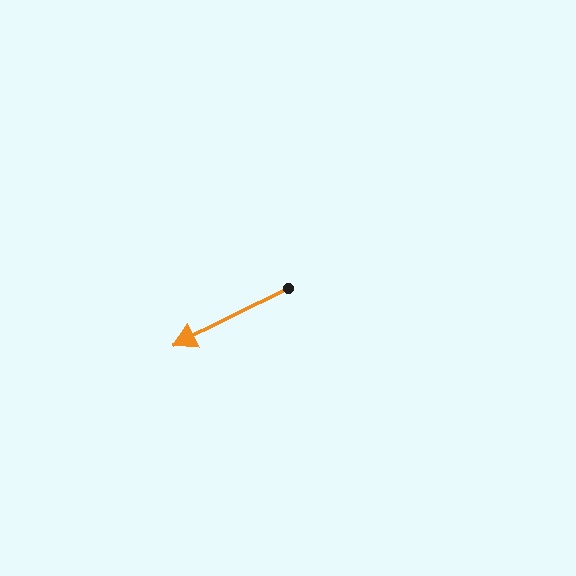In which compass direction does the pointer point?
Southwest.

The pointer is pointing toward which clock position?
Roughly 8 o'clock.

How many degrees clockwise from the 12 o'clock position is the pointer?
Approximately 243 degrees.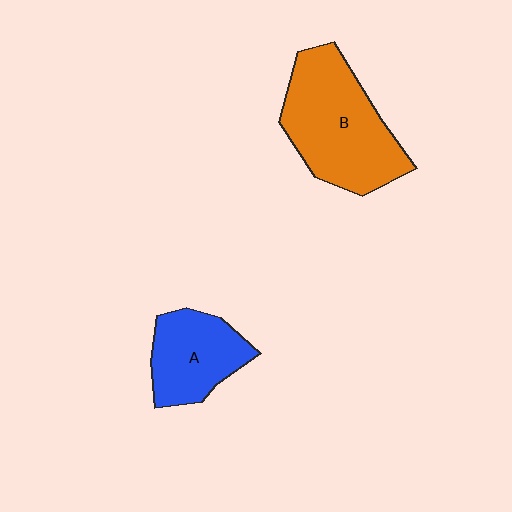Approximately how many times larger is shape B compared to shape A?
Approximately 1.6 times.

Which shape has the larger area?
Shape B (orange).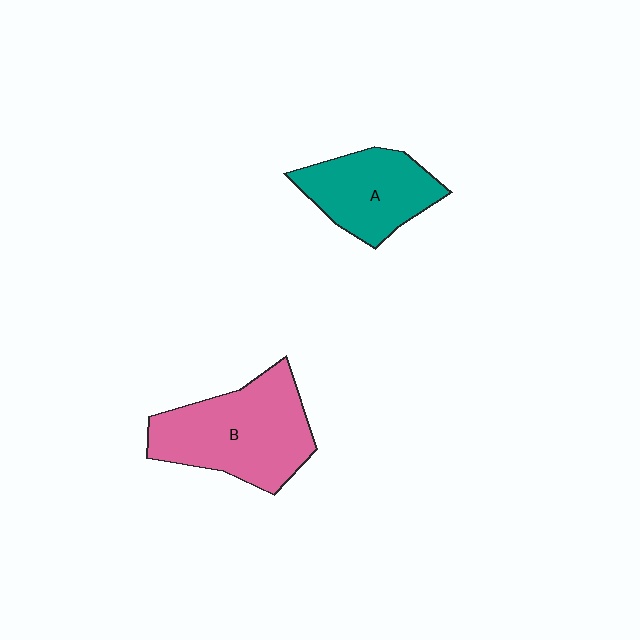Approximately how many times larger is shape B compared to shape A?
Approximately 1.4 times.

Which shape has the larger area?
Shape B (pink).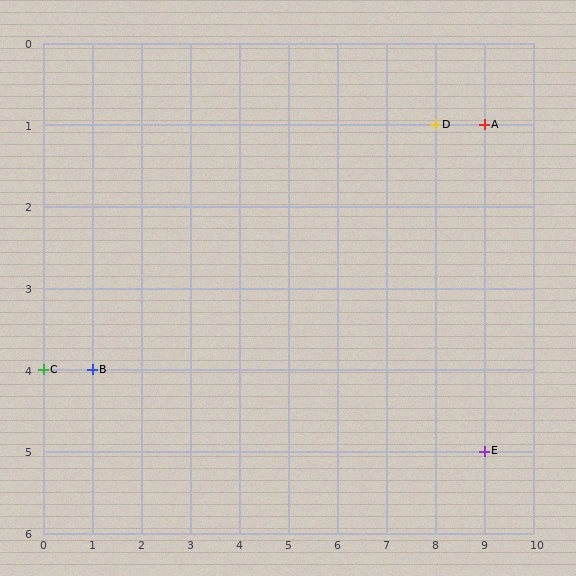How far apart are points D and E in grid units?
Points D and E are 1 column and 4 rows apart (about 4.1 grid units diagonally).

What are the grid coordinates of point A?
Point A is at grid coordinates (9, 1).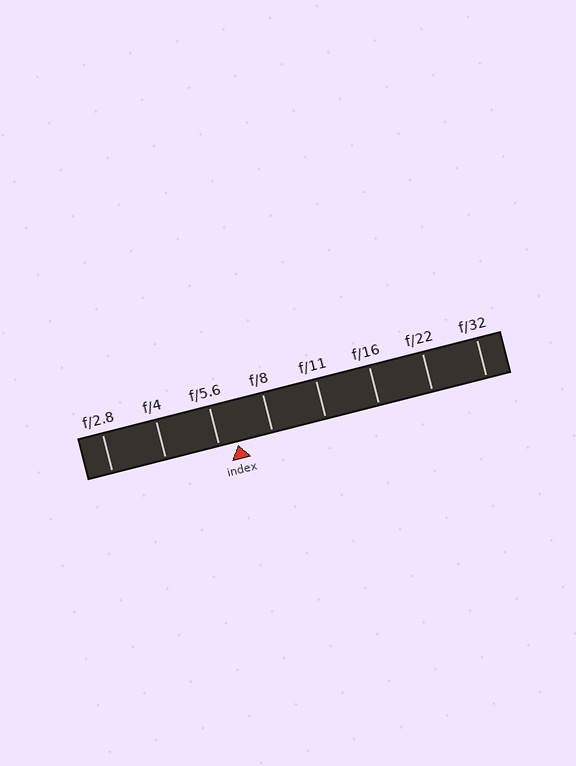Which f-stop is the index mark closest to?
The index mark is closest to f/5.6.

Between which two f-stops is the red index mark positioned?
The index mark is between f/5.6 and f/8.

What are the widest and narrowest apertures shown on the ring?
The widest aperture shown is f/2.8 and the narrowest is f/32.